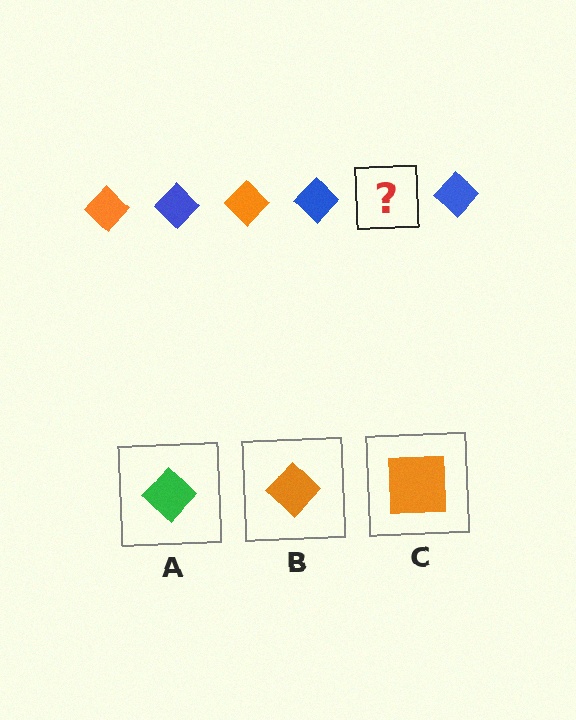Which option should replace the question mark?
Option B.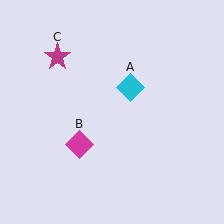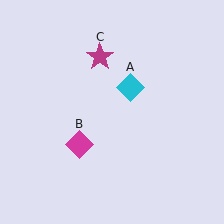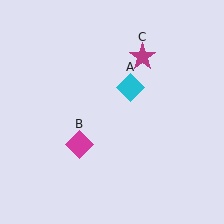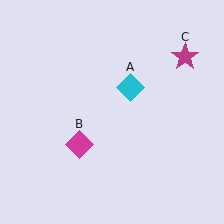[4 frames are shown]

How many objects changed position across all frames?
1 object changed position: magenta star (object C).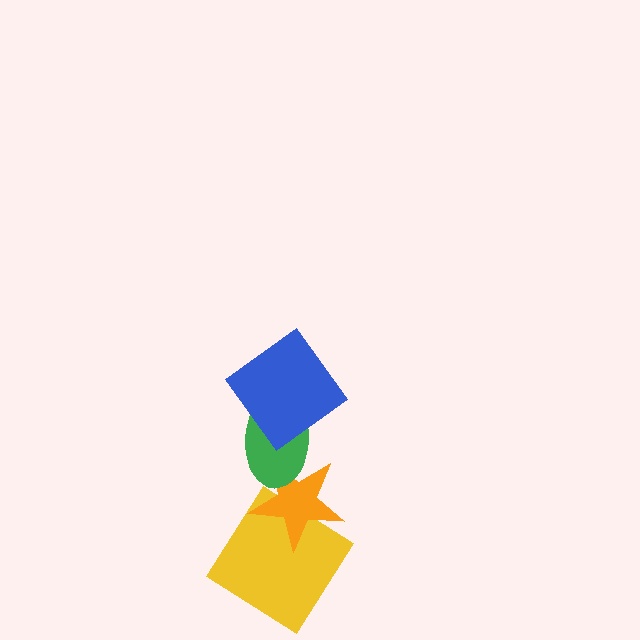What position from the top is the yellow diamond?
The yellow diamond is 4th from the top.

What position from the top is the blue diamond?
The blue diamond is 1st from the top.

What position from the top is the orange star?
The orange star is 3rd from the top.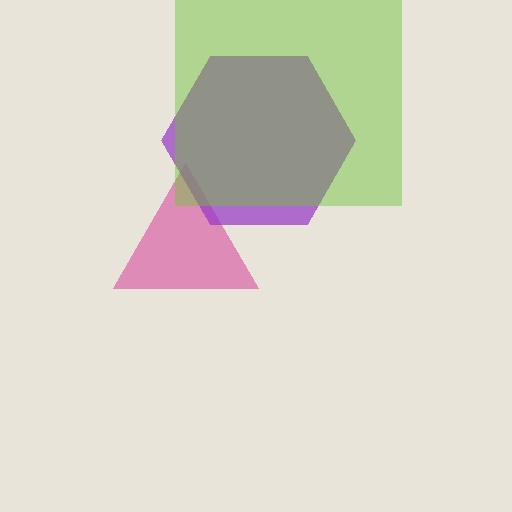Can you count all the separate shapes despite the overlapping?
Yes, there are 3 separate shapes.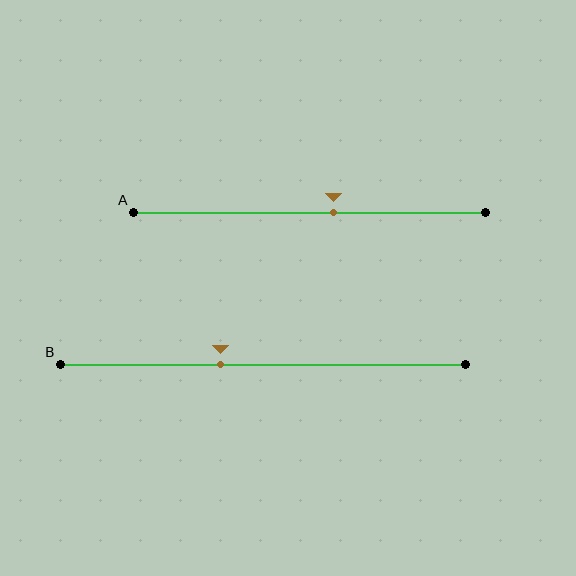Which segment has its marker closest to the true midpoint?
Segment A has its marker closest to the true midpoint.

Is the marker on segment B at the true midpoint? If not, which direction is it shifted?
No, the marker on segment B is shifted to the left by about 10% of the segment length.